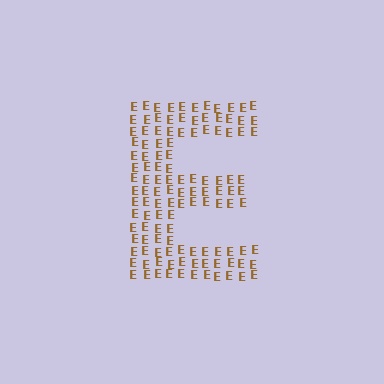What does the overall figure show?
The overall figure shows the letter E.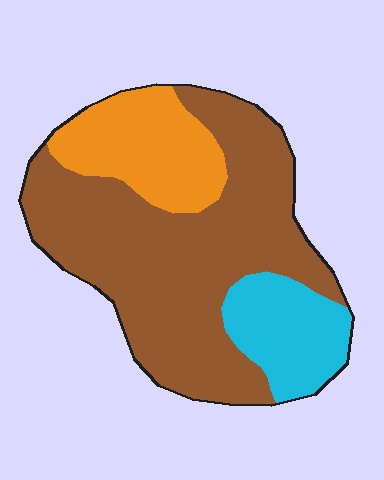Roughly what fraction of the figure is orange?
Orange takes up about one fifth (1/5) of the figure.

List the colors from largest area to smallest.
From largest to smallest: brown, orange, cyan.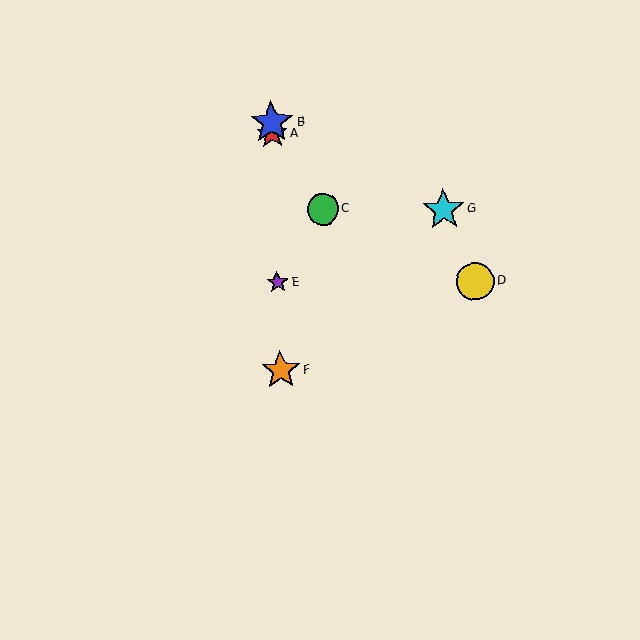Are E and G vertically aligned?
No, E is at x≈277 and G is at x≈444.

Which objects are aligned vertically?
Objects A, B, E, F are aligned vertically.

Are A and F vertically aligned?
Yes, both are at x≈272.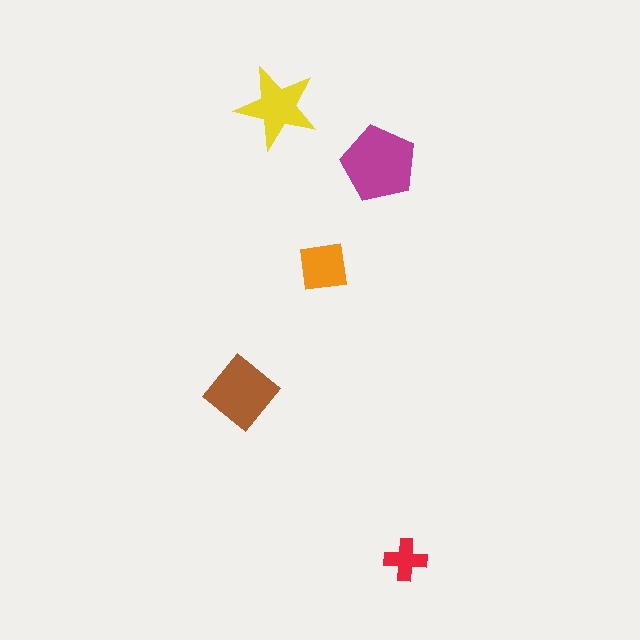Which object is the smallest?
The red cross.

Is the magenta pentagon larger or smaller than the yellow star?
Larger.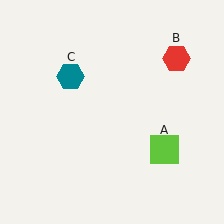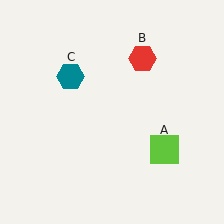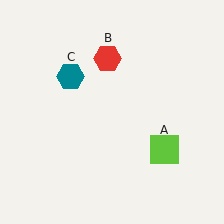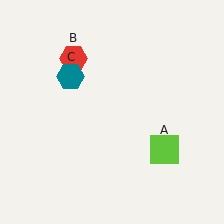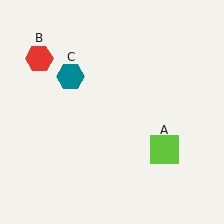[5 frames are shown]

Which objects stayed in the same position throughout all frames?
Lime square (object A) and teal hexagon (object C) remained stationary.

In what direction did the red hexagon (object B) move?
The red hexagon (object B) moved left.